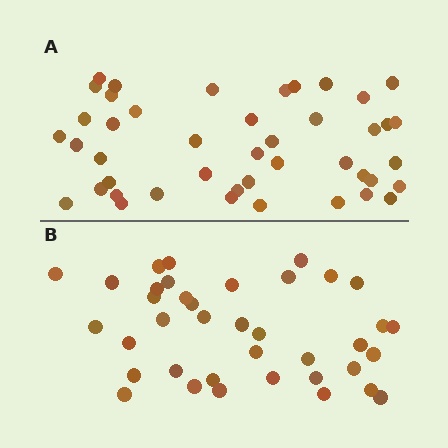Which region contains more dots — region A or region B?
Region A (the top region) has more dots.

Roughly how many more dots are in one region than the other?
Region A has about 6 more dots than region B.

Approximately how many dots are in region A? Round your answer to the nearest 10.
About 40 dots. (The exact count is 44, which rounds to 40.)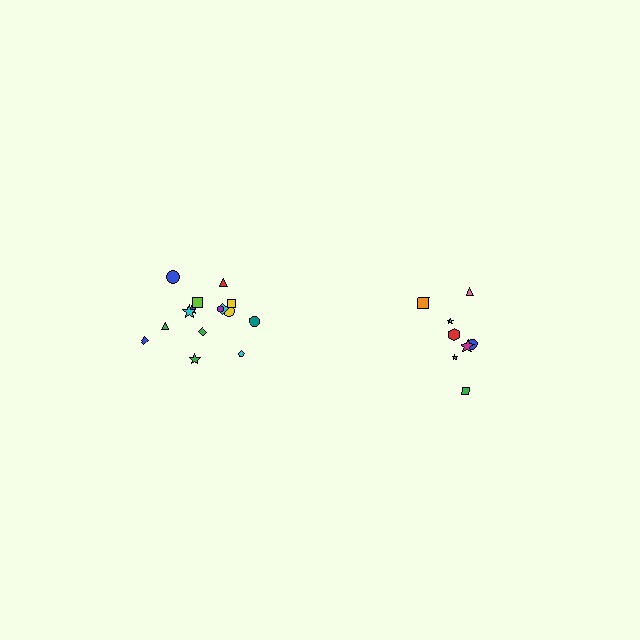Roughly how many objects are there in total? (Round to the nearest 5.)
Roughly 25 objects in total.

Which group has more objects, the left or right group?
The left group.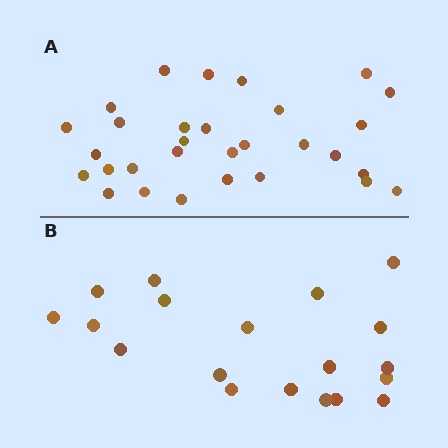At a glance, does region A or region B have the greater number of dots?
Region A (the top region) has more dots.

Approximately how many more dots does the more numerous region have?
Region A has roughly 12 or so more dots than region B.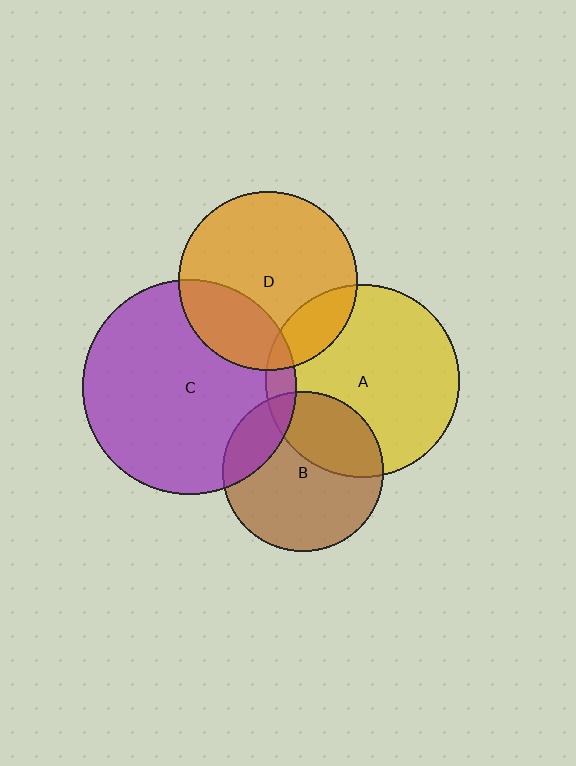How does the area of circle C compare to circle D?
Approximately 1.4 times.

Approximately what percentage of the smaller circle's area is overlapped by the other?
Approximately 15%.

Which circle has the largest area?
Circle C (purple).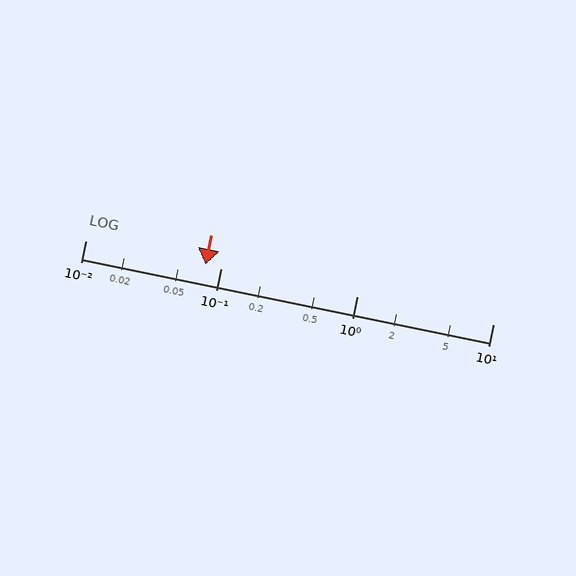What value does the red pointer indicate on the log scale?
The pointer indicates approximately 0.077.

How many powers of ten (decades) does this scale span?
The scale spans 3 decades, from 0.01 to 10.